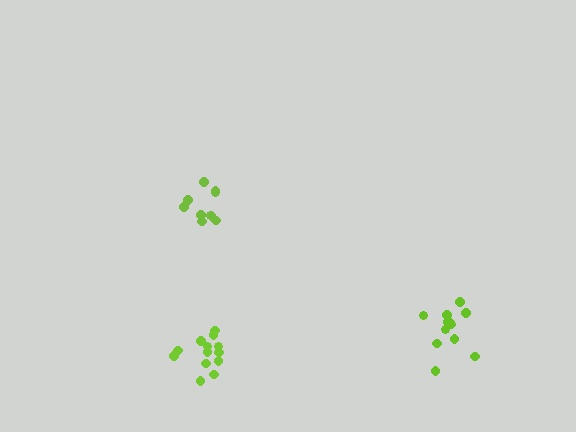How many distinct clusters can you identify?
There are 3 distinct clusters.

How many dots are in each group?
Group 1: 13 dots, Group 2: 10 dots, Group 3: 12 dots (35 total).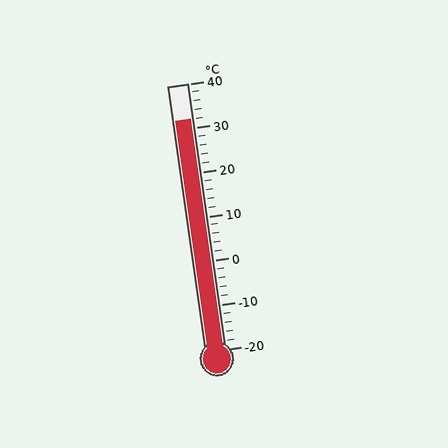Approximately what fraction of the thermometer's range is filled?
The thermometer is filled to approximately 85% of its range.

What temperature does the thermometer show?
The thermometer shows approximately 32°C.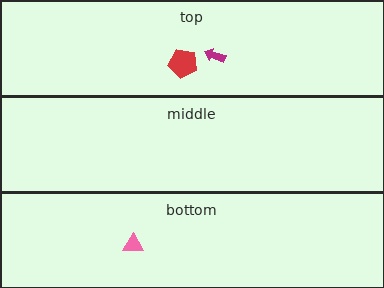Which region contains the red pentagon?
The top region.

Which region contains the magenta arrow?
The top region.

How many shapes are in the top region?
2.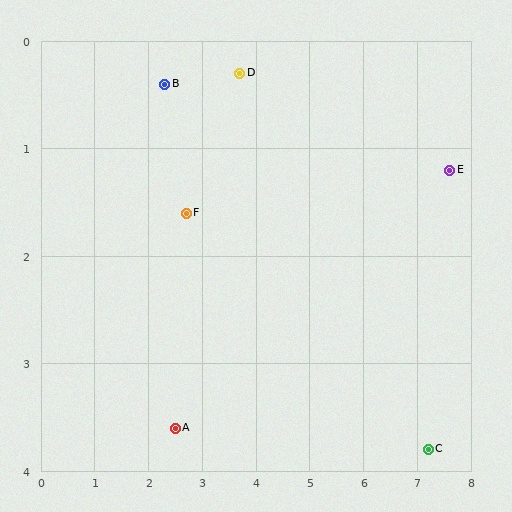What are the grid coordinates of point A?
Point A is at approximately (2.5, 3.6).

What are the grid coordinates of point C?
Point C is at approximately (7.2, 3.8).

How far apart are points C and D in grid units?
Points C and D are about 4.9 grid units apart.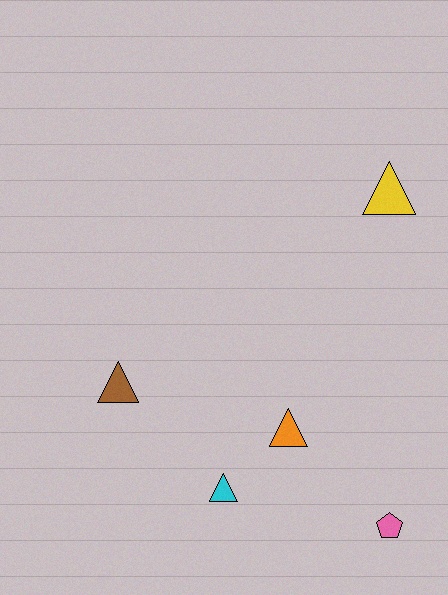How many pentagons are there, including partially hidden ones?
There is 1 pentagon.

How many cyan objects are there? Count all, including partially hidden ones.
There is 1 cyan object.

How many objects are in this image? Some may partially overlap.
There are 5 objects.